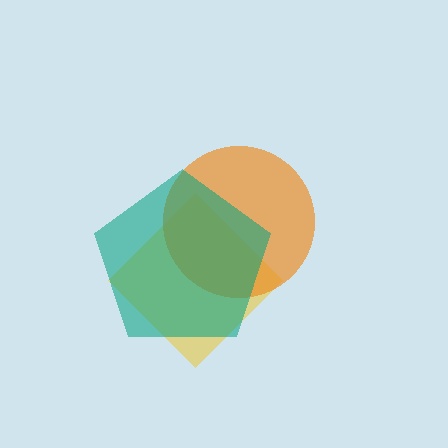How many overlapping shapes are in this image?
There are 3 overlapping shapes in the image.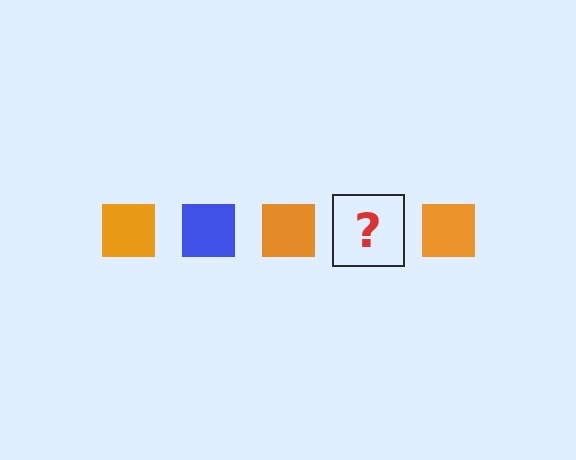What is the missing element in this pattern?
The missing element is a blue square.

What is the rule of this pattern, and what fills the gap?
The rule is that the pattern cycles through orange, blue squares. The gap should be filled with a blue square.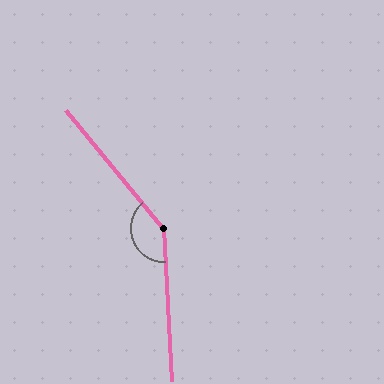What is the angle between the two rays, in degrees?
Approximately 143 degrees.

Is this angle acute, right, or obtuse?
It is obtuse.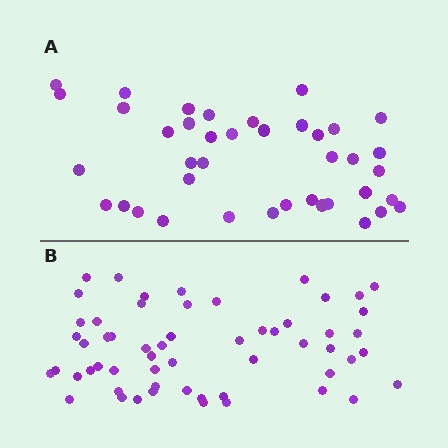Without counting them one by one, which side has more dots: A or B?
Region B (the bottom region) has more dots.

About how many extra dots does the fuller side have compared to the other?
Region B has approximately 15 more dots than region A.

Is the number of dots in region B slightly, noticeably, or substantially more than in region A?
Region B has noticeably more, but not dramatically so. The ratio is roughly 1.4 to 1.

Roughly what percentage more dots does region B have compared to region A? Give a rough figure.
About 40% more.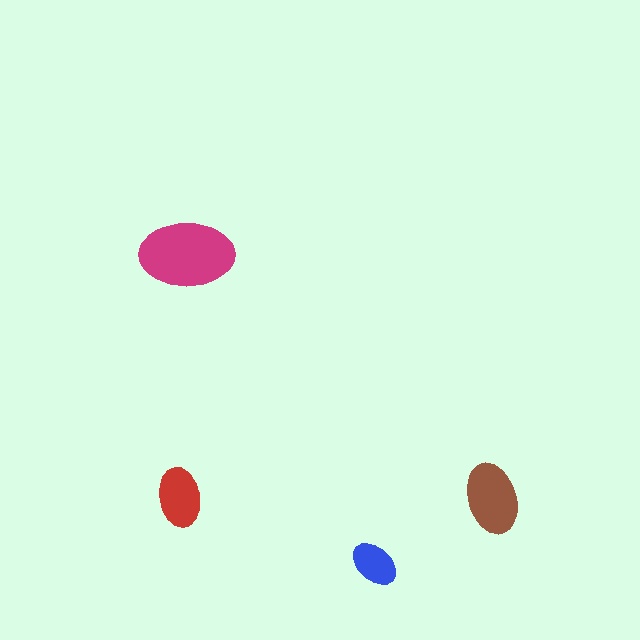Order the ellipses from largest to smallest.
the magenta one, the brown one, the red one, the blue one.